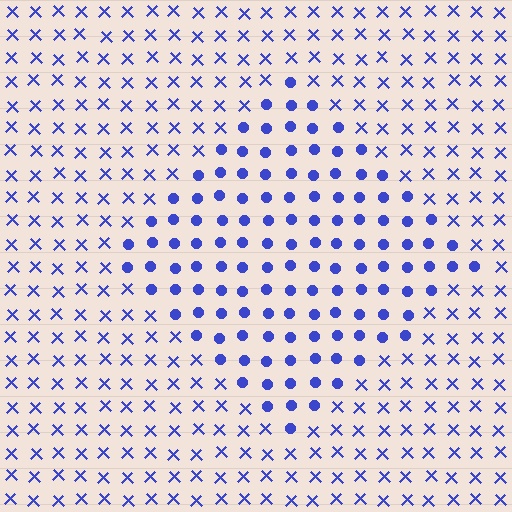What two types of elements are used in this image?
The image uses circles inside the diamond region and X marks outside it.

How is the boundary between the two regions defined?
The boundary is defined by a change in element shape: circles inside vs. X marks outside. All elements share the same color and spacing.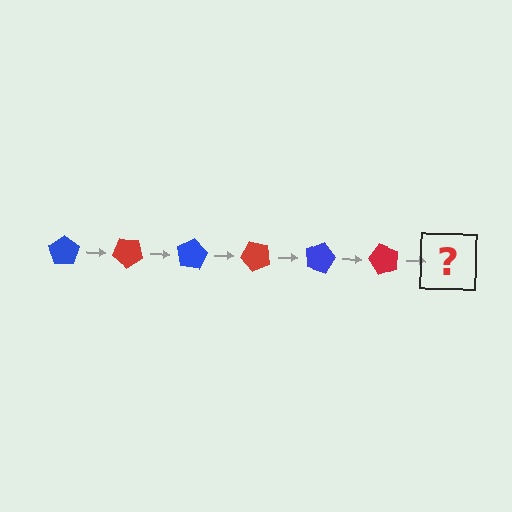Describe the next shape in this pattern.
It should be a blue pentagon, rotated 240 degrees from the start.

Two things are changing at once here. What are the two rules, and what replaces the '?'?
The two rules are that it rotates 40 degrees each step and the color cycles through blue and red. The '?' should be a blue pentagon, rotated 240 degrees from the start.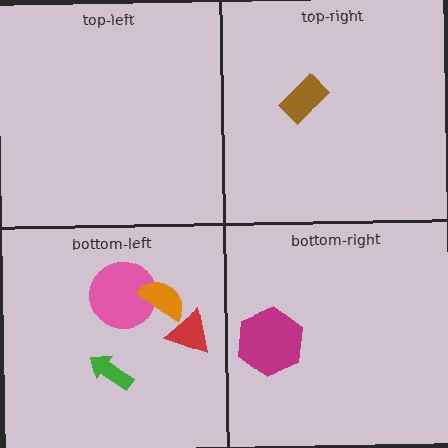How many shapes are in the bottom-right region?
1.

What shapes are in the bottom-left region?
The green arrow, the pink circle, the orange semicircle, the red triangle.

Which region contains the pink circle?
The bottom-left region.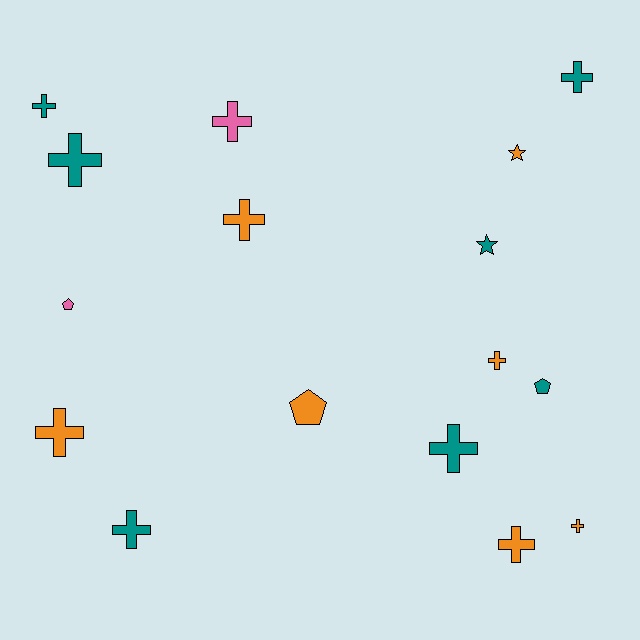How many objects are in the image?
There are 16 objects.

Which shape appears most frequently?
Cross, with 11 objects.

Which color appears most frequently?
Teal, with 7 objects.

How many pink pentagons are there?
There is 1 pink pentagon.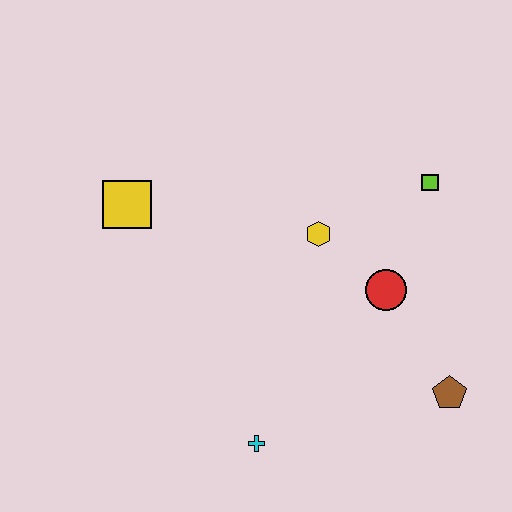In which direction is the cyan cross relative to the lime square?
The cyan cross is below the lime square.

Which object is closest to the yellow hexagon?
The red circle is closest to the yellow hexagon.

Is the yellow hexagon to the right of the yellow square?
Yes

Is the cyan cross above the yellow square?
No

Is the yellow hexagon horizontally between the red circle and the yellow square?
Yes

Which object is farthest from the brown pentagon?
The yellow square is farthest from the brown pentagon.